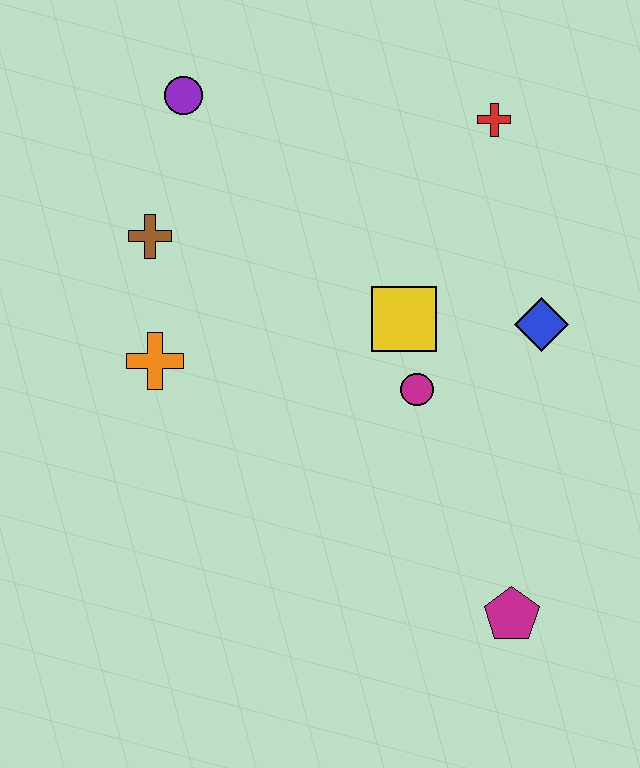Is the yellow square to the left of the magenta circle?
Yes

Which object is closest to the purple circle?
The brown cross is closest to the purple circle.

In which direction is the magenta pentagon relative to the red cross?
The magenta pentagon is below the red cross.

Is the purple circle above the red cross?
Yes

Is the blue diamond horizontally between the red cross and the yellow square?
No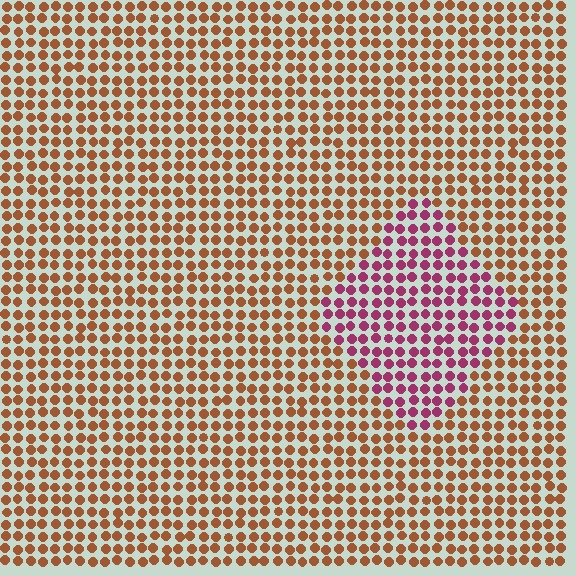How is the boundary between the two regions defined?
The boundary is defined purely by a slight shift in hue (about 51 degrees). Spacing, size, and orientation are identical on both sides.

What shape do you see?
I see a diamond.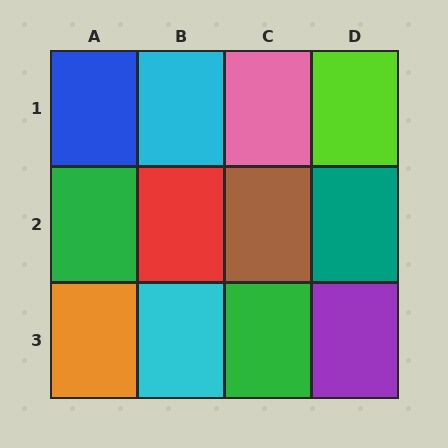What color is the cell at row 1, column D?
Lime.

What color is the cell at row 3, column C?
Green.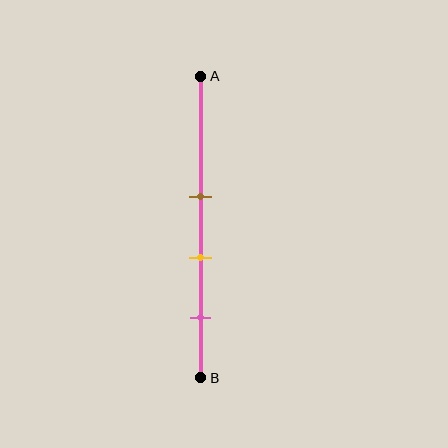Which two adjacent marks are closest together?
The brown and yellow marks are the closest adjacent pair.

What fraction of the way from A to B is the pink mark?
The pink mark is approximately 80% (0.8) of the way from A to B.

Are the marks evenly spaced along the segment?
Yes, the marks are approximately evenly spaced.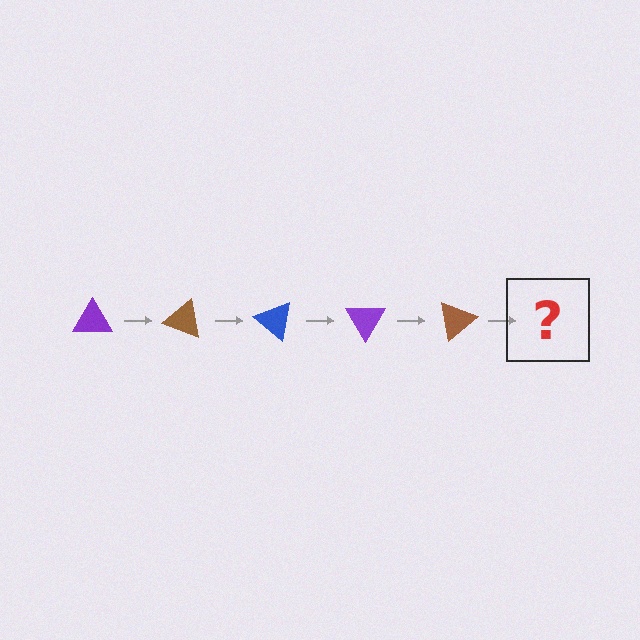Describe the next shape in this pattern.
It should be a blue triangle, rotated 100 degrees from the start.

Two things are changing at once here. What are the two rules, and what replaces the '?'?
The two rules are that it rotates 20 degrees each step and the color cycles through purple, brown, and blue. The '?' should be a blue triangle, rotated 100 degrees from the start.